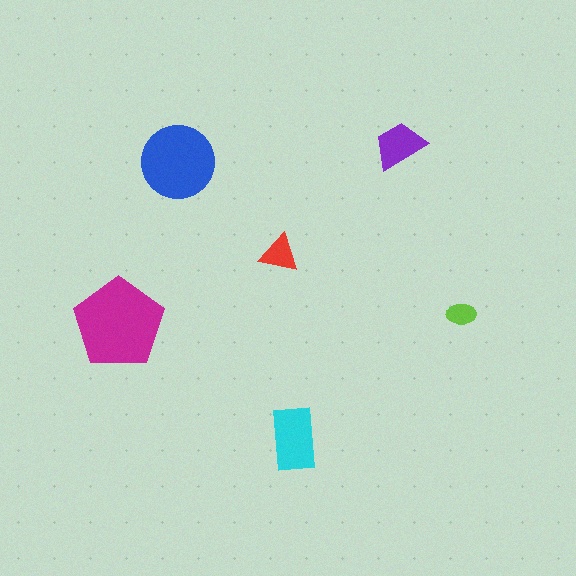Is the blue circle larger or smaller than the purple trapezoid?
Larger.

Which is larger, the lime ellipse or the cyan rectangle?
The cyan rectangle.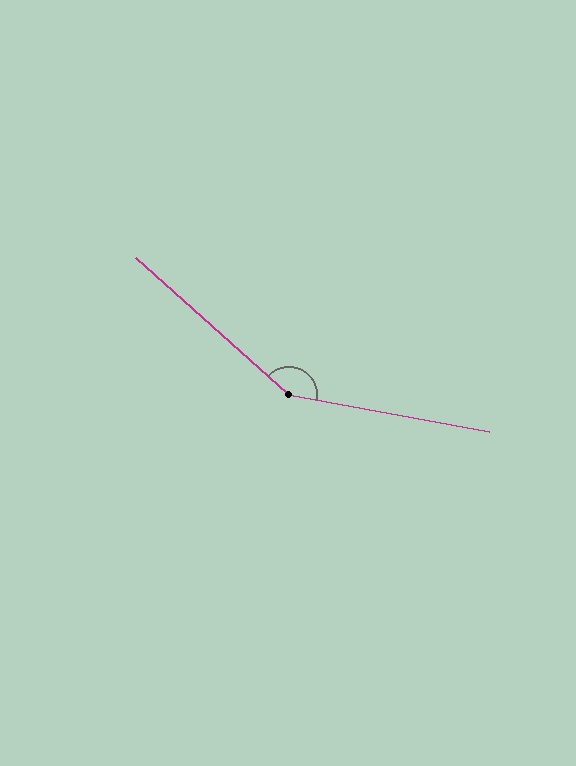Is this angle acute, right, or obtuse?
It is obtuse.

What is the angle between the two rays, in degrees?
Approximately 149 degrees.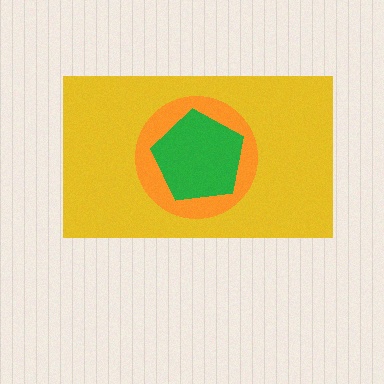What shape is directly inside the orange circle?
The green pentagon.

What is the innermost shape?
The green pentagon.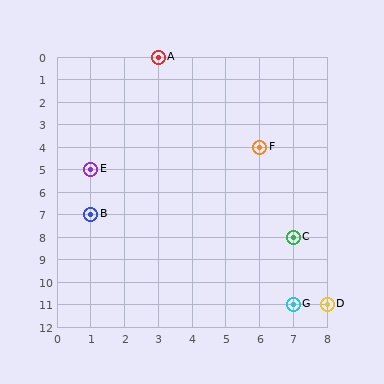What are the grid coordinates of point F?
Point F is at grid coordinates (6, 4).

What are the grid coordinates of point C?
Point C is at grid coordinates (7, 8).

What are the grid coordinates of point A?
Point A is at grid coordinates (3, 0).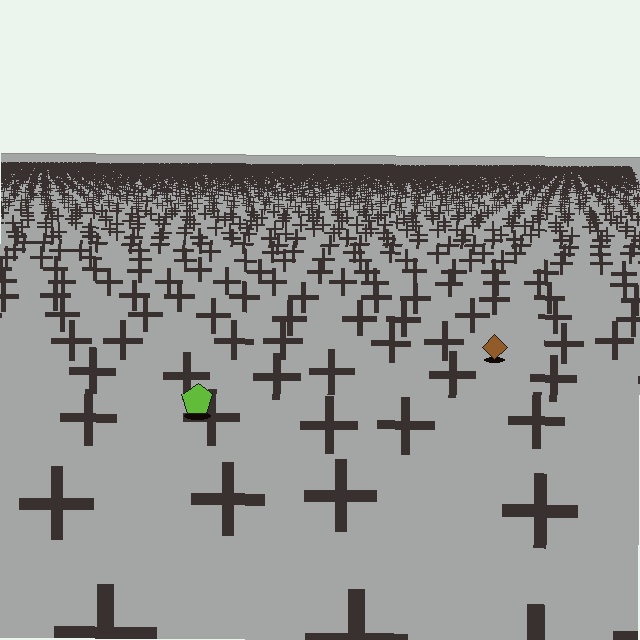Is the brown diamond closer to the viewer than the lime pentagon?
No. The lime pentagon is closer — you can tell from the texture gradient: the ground texture is coarser near it.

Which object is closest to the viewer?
The lime pentagon is closest. The texture marks near it are larger and more spread out.